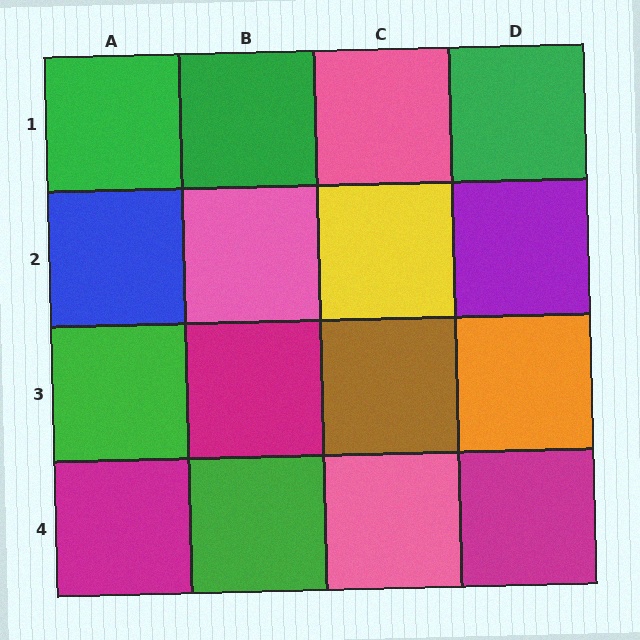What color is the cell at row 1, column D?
Green.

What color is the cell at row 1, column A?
Green.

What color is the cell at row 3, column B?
Magenta.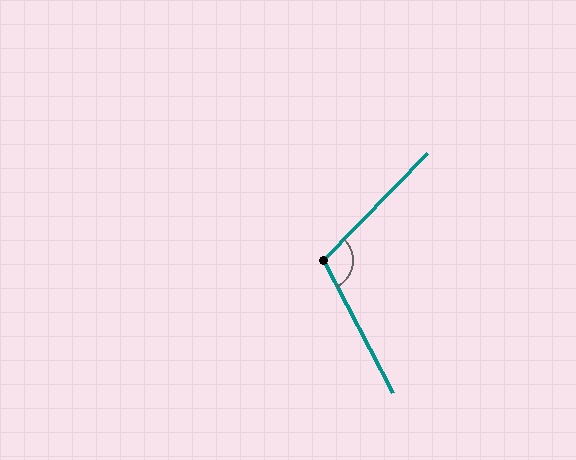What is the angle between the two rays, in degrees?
Approximately 108 degrees.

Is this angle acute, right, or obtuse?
It is obtuse.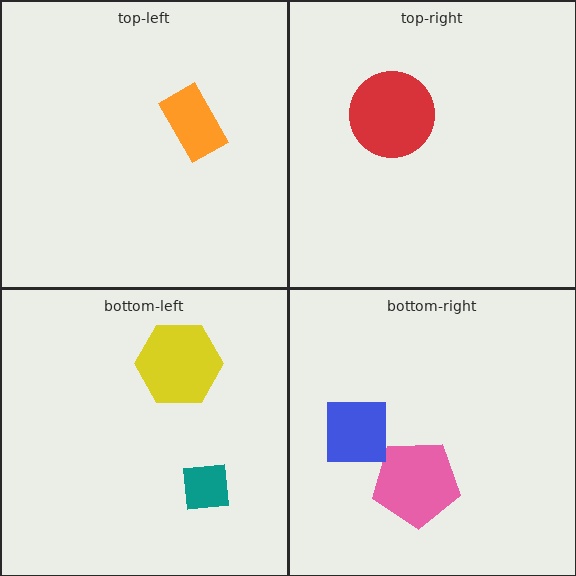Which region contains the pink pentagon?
The bottom-right region.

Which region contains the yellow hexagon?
The bottom-left region.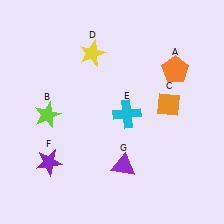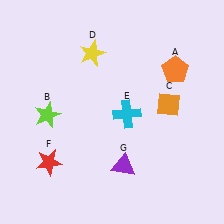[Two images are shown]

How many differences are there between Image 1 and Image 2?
There is 1 difference between the two images.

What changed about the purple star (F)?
In Image 1, F is purple. In Image 2, it changed to red.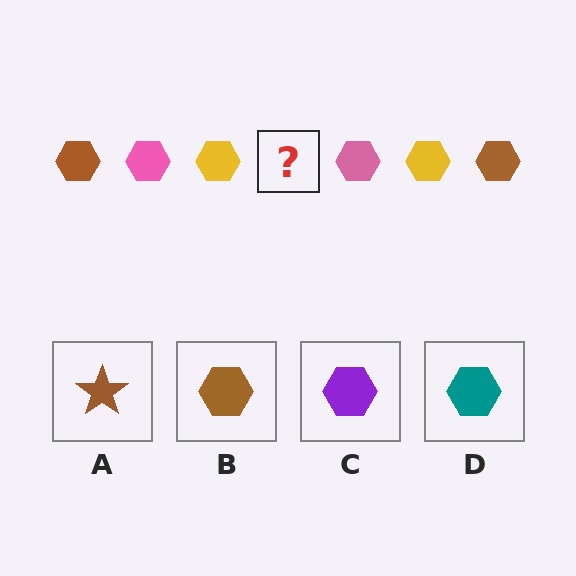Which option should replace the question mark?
Option B.